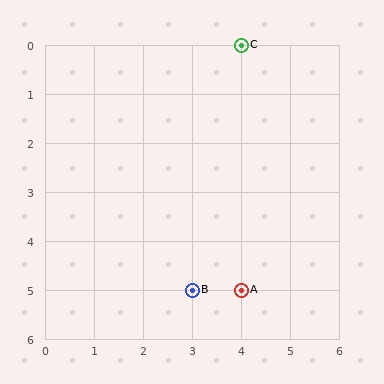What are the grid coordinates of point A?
Point A is at grid coordinates (4, 5).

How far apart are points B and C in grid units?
Points B and C are 1 column and 5 rows apart (about 5.1 grid units diagonally).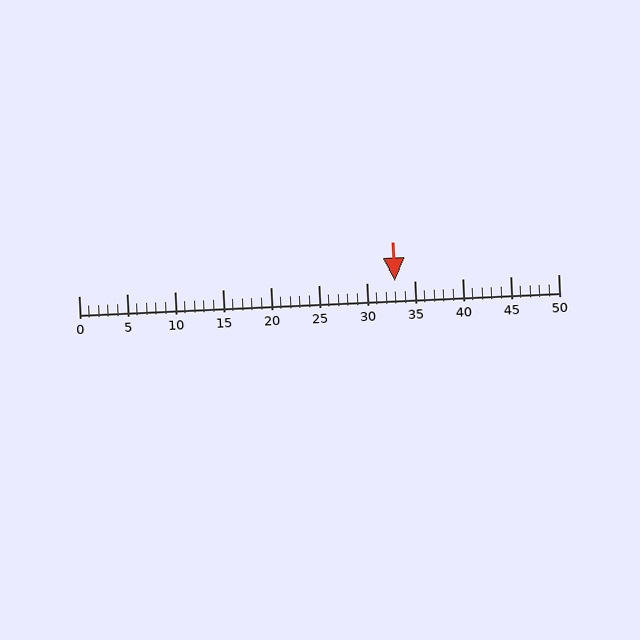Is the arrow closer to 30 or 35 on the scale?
The arrow is closer to 35.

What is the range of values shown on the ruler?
The ruler shows values from 0 to 50.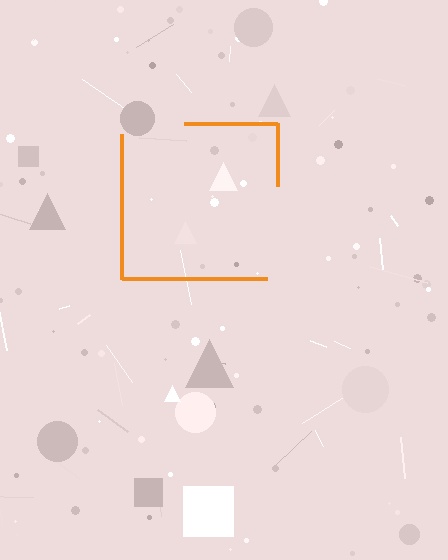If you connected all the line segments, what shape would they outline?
They would outline a square.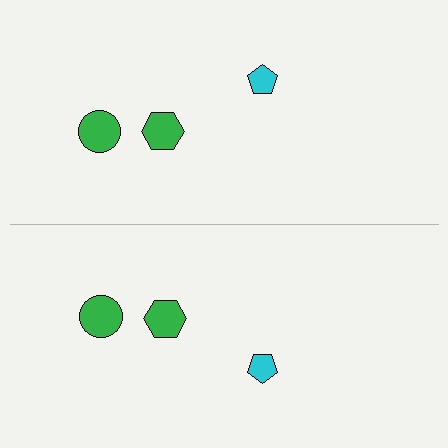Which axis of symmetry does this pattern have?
The pattern has a horizontal axis of symmetry running through the center of the image.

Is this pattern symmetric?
Yes, this pattern has bilateral (reflection) symmetry.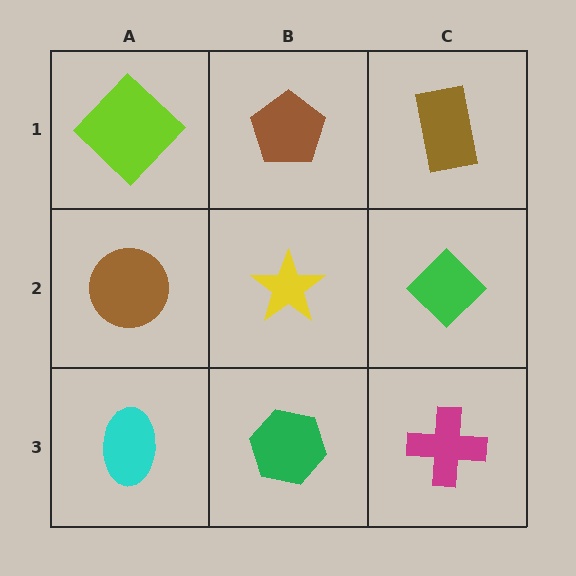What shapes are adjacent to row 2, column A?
A lime diamond (row 1, column A), a cyan ellipse (row 3, column A), a yellow star (row 2, column B).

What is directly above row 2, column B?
A brown pentagon.